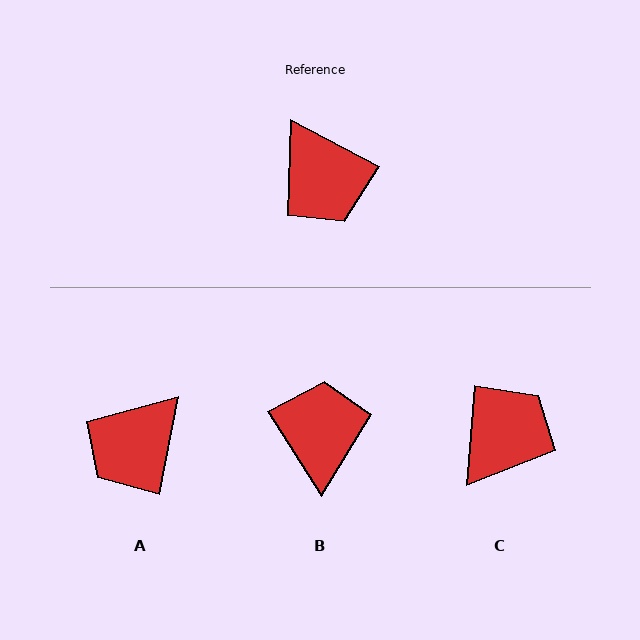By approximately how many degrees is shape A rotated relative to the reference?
Approximately 73 degrees clockwise.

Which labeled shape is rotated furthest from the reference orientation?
B, about 150 degrees away.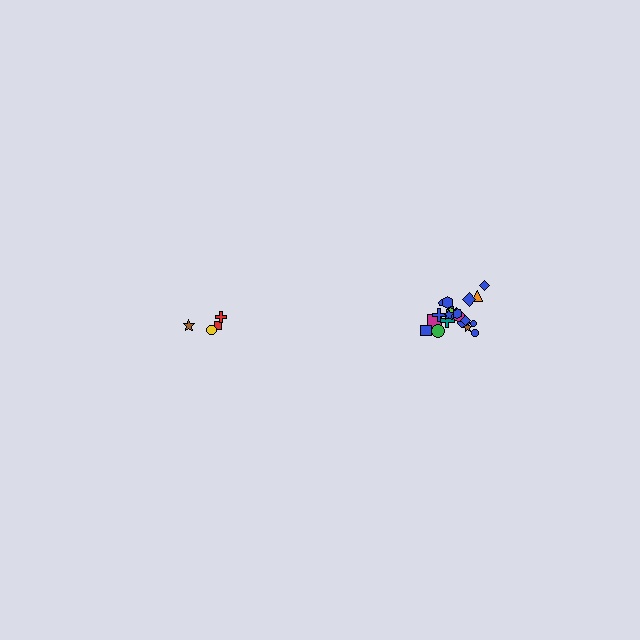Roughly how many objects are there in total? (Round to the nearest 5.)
Roughly 25 objects in total.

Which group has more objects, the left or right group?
The right group.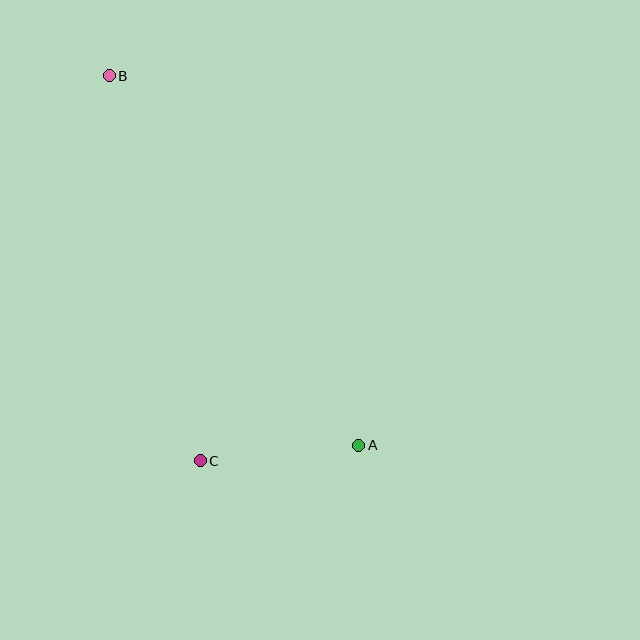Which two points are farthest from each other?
Points A and B are farthest from each other.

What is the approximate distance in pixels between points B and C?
The distance between B and C is approximately 396 pixels.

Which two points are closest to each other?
Points A and C are closest to each other.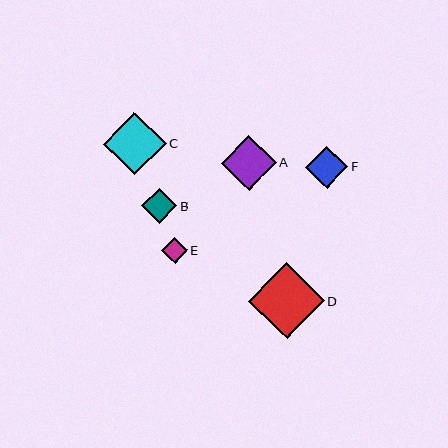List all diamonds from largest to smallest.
From largest to smallest: D, C, A, F, B, E.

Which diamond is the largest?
Diamond D is the largest with a size of approximately 76 pixels.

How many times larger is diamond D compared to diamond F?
Diamond D is approximately 1.8 times the size of diamond F.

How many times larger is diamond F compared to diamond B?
Diamond F is approximately 1.2 times the size of diamond B.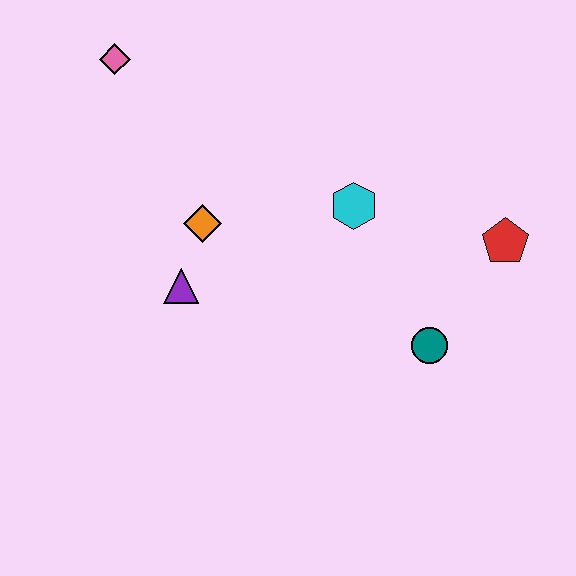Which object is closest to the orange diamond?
The purple triangle is closest to the orange diamond.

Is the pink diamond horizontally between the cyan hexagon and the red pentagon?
No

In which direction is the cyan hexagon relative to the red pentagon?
The cyan hexagon is to the left of the red pentagon.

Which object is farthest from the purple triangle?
The red pentagon is farthest from the purple triangle.